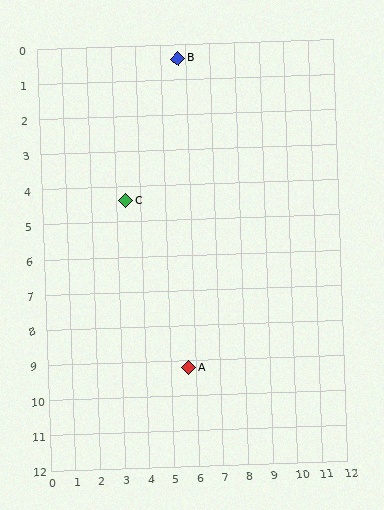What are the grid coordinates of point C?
Point C is at approximately (3.4, 4.4).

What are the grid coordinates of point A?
Point A is at approximately (5.7, 9.2).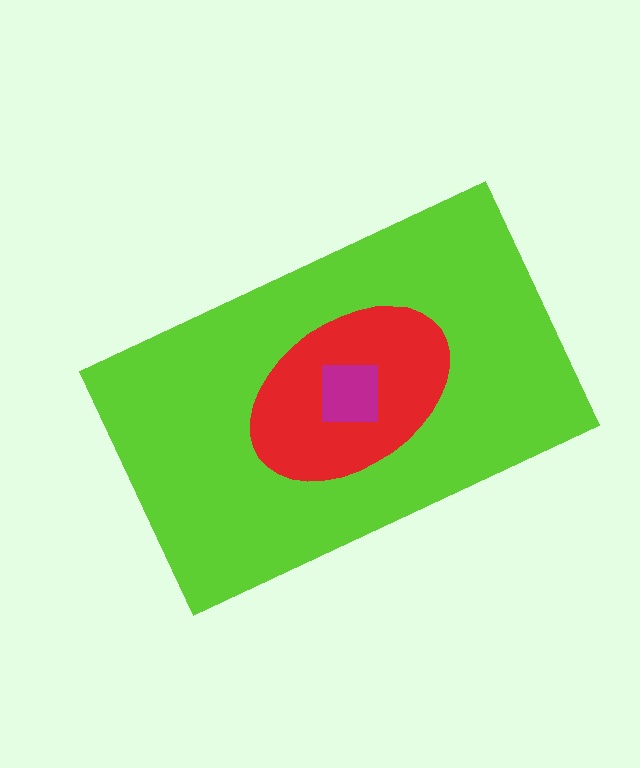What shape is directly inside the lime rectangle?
The red ellipse.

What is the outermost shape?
The lime rectangle.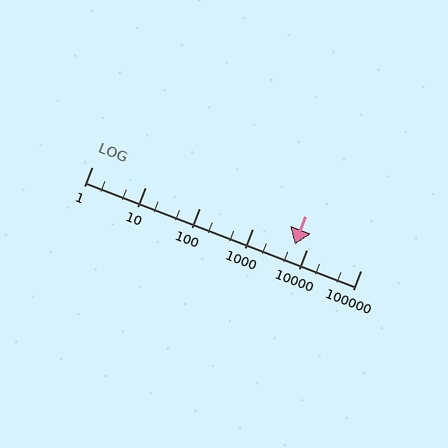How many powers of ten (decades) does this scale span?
The scale spans 5 decades, from 1 to 100000.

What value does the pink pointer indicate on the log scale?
The pointer indicates approximately 5900.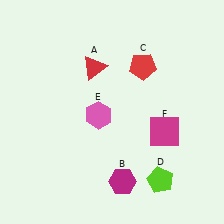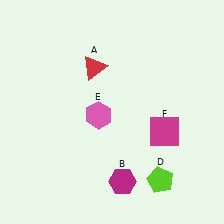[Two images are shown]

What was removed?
The red pentagon (C) was removed in Image 2.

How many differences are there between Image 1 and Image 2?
There is 1 difference between the two images.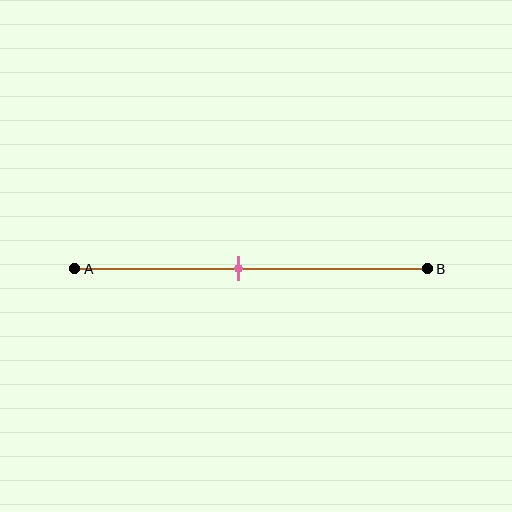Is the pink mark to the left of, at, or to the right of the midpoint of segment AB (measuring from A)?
The pink mark is to the left of the midpoint of segment AB.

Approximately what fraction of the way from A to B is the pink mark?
The pink mark is approximately 45% of the way from A to B.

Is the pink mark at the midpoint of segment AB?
No, the mark is at about 45% from A, not at the 50% midpoint.